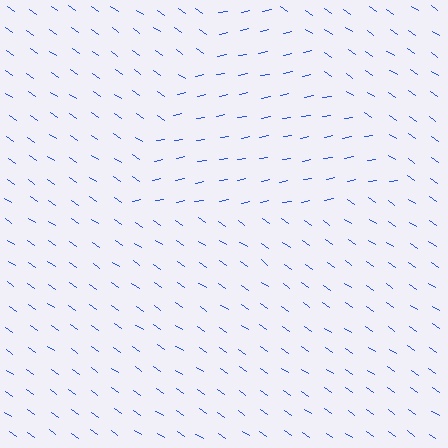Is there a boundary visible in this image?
Yes, there is a texture boundary formed by a change in line orientation.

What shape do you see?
I see a triangle.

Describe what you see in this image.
The image is filled with small blue line segments. A triangle region in the image has lines oriented differently from the surrounding lines, creating a visible texture boundary.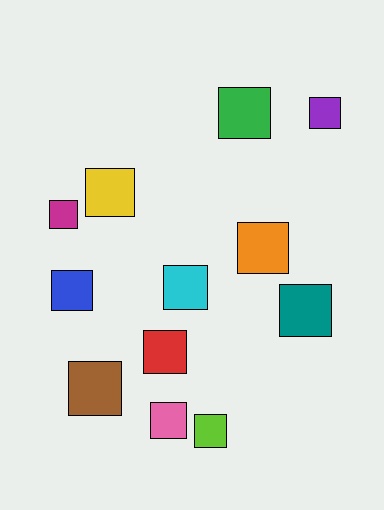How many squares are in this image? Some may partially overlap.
There are 12 squares.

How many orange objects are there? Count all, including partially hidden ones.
There is 1 orange object.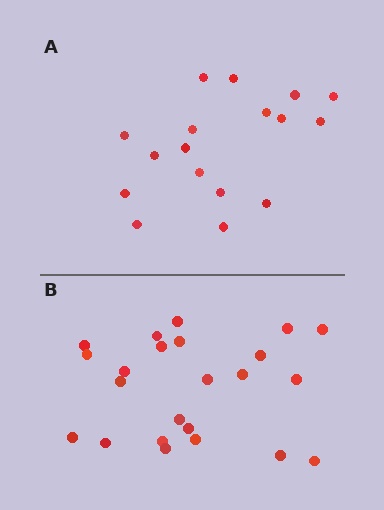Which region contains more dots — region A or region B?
Region B (the bottom region) has more dots.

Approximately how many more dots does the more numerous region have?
Region B has about 6 more dots than region A.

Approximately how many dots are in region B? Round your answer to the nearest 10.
About 20 dots. (The exact count is 23, which rounds to 20.)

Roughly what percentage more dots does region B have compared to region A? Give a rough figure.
About 35% more.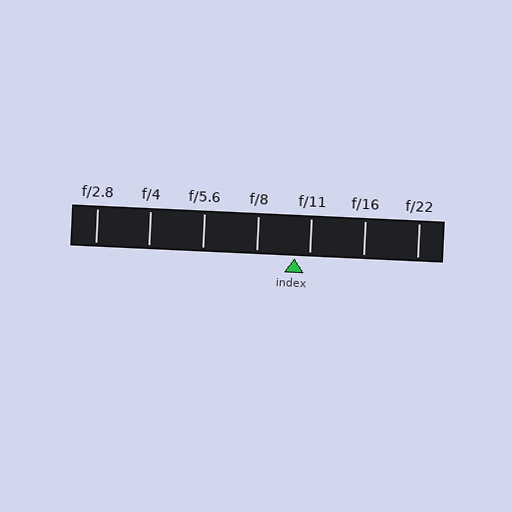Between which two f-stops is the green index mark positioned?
The index mark is between f/8 and f/11.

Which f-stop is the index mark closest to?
The index mark is closest to f/11.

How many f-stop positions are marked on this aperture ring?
There are 7 f-stop positions marked.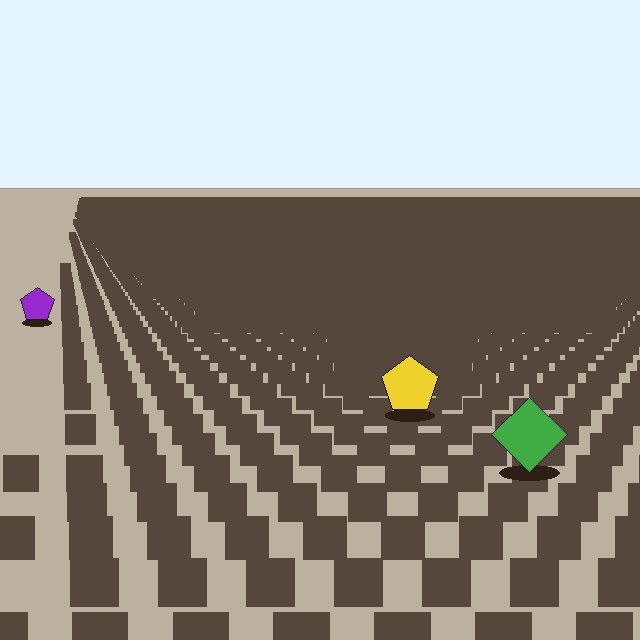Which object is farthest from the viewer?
The purple pentagon is farthest from the viewer. It appears smaller and the ground texture around it is denser.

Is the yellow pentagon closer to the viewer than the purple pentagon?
Yes. The yellow pentagon is closer — you can tell from the texture gradient: the ground texture is coarser near it.